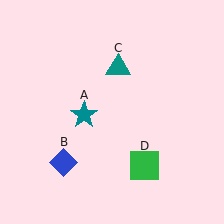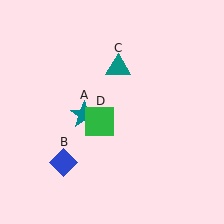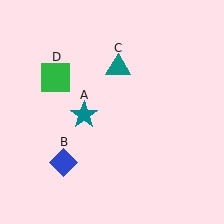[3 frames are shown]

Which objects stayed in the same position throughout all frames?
Teal star (object A) and blue diamond (object B) and teal triangle (object C) remained stationary.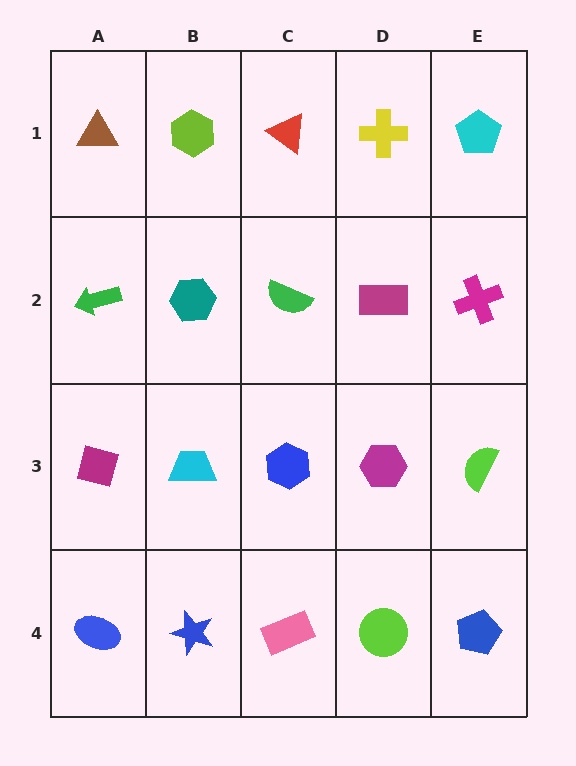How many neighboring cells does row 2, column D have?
4.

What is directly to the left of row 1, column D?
A red triangle.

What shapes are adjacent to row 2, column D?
A yellow cross (row 1, column D), a magenta hexagon (row 3, column D), a green semicircle (row 2, column C), a magenta cross (row 2, column E).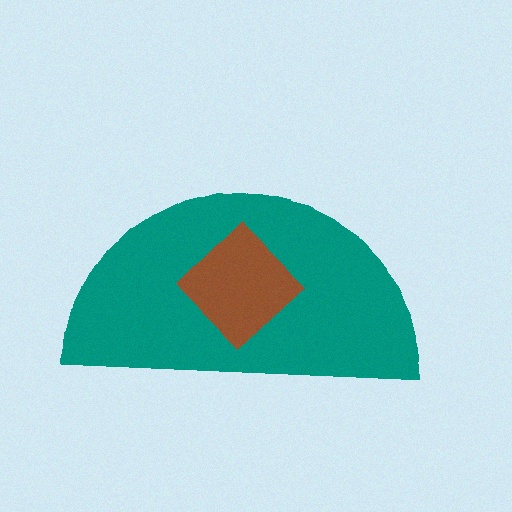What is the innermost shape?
The brown diamond.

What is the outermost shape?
The teal semicircle.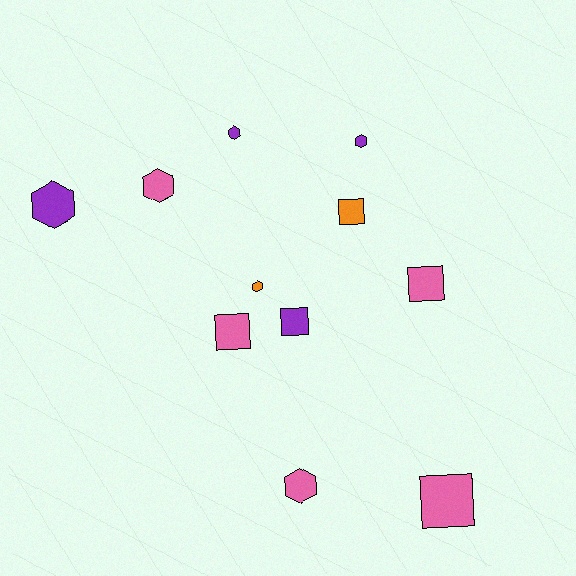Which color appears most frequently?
Pink, with 5 objects.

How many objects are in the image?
There are 11 objects.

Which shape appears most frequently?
Hexagon, with 6 objects.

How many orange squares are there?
There is 1 orange square.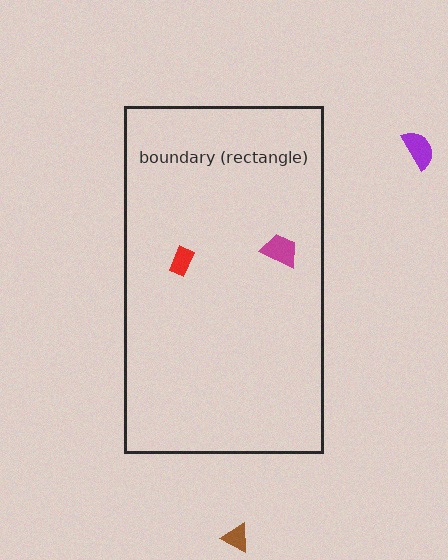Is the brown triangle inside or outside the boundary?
Outside.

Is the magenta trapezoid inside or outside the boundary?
Inside.